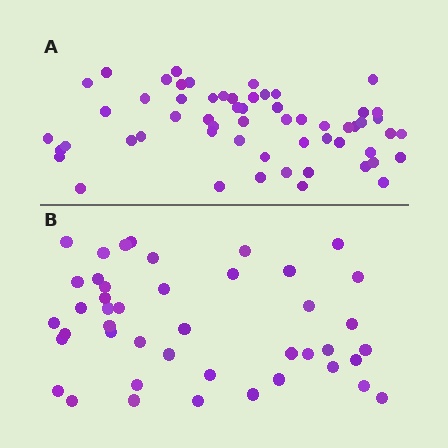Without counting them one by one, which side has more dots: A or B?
Region A (the top region) has more dots.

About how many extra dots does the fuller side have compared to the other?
Region A has approximately 15 more dots than region B.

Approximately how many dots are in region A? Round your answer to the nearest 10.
About 60 dots. (The exact count is 58, which rounds to 60.)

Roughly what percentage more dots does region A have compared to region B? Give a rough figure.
About 30% more.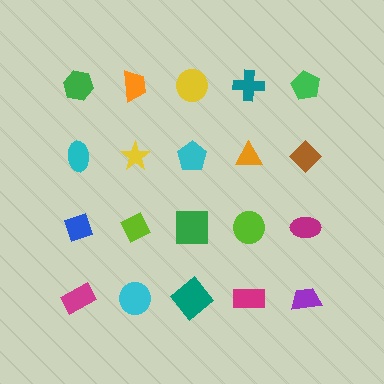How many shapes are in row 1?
5 shapes.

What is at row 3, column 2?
A lime diamond.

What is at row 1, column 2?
An orange trapezoid.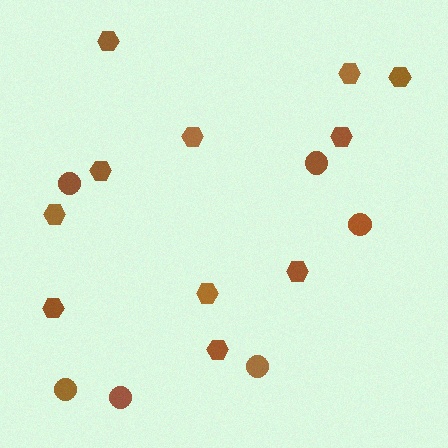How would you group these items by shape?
There are 2 groups: one group of circles (6) and one group of hexagons (11).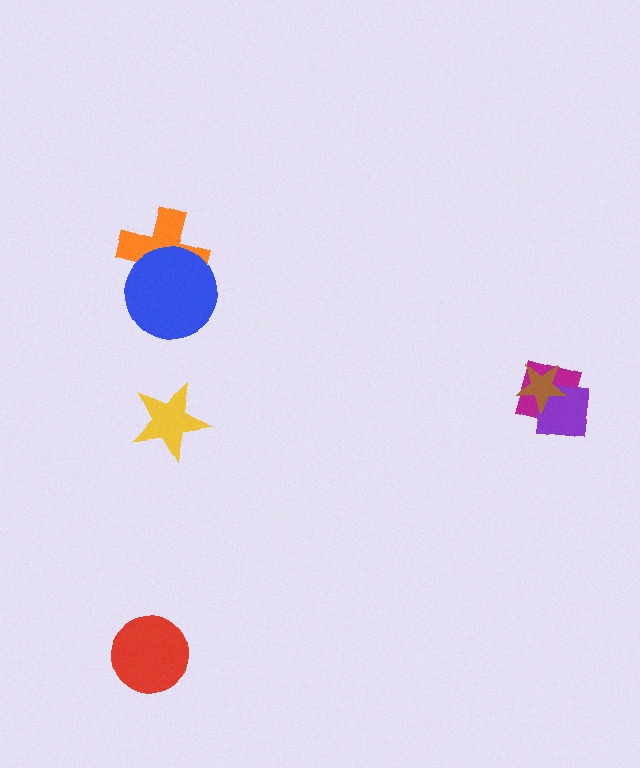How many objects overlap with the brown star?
2 objects overlap with the brown star.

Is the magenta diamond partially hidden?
Yes, it is partially covered by another shape.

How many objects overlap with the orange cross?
1 object overlaps with the orange cross.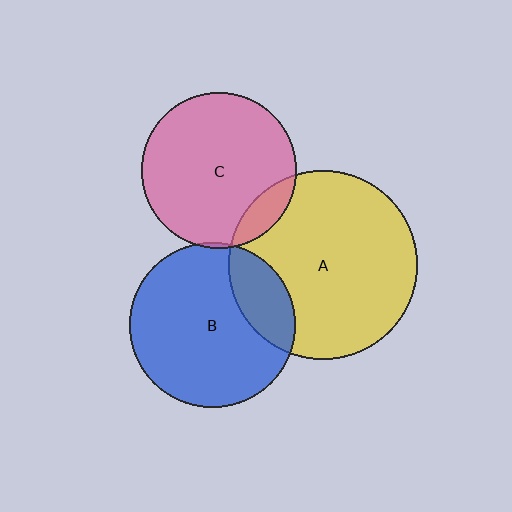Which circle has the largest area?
Circle A (yellow).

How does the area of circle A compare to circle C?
Approximately 1.5 times.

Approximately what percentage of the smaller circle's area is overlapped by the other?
Approximately 10%.